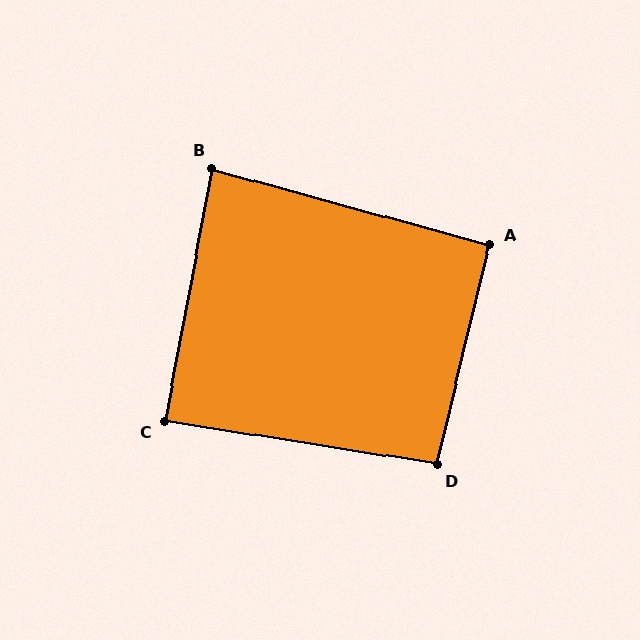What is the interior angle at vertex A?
Approximately 92 degrees (approximately right).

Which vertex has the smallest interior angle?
B, at approximately 85 degrees.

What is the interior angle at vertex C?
Approximately 88 degrees (approximately right).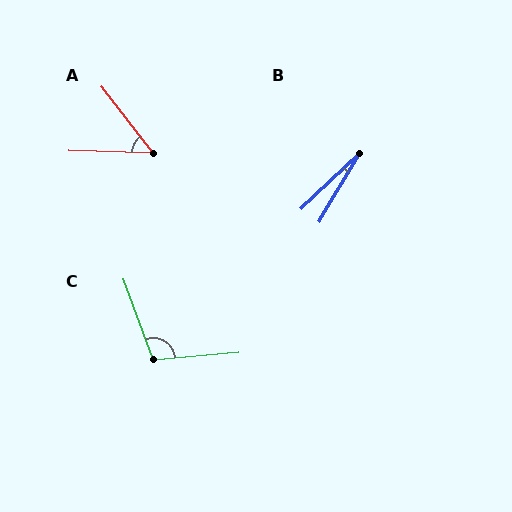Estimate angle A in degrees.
Approximately 50 degrees.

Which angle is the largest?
C, at approximately 105 degrees.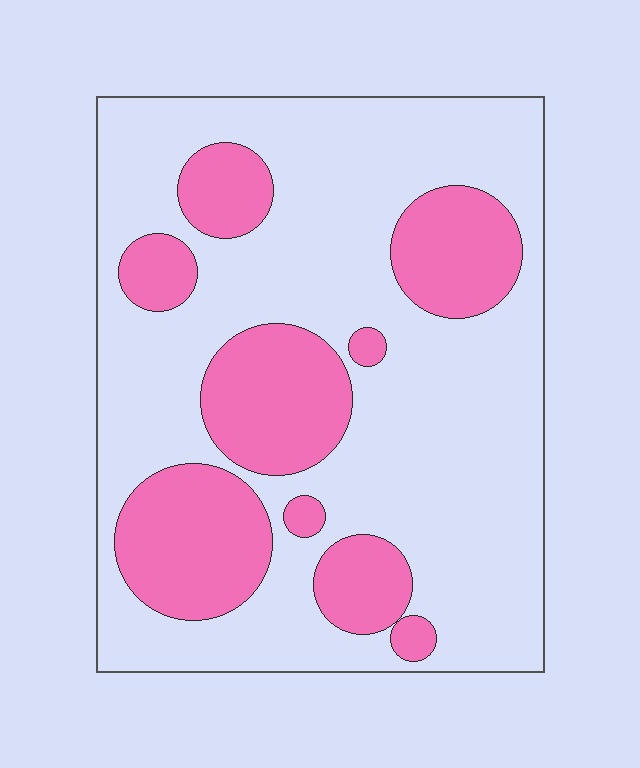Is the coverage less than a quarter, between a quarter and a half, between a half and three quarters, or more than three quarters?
Between a quarter and a half.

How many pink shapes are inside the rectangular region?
9.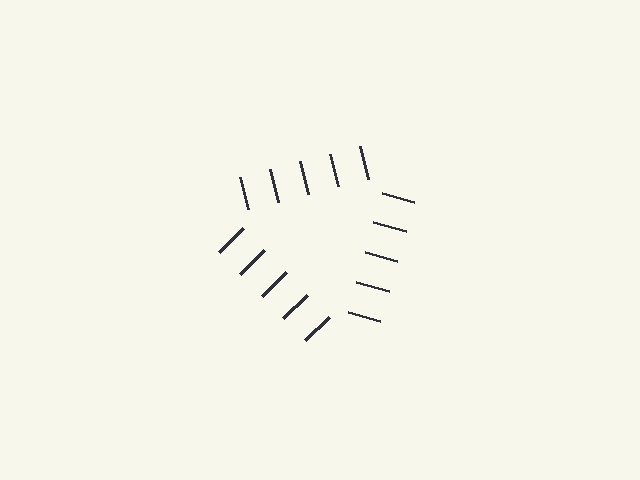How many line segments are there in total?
15 — 5 along each of the 3 edges.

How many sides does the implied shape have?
3 sides — the line-ends trace a triangle.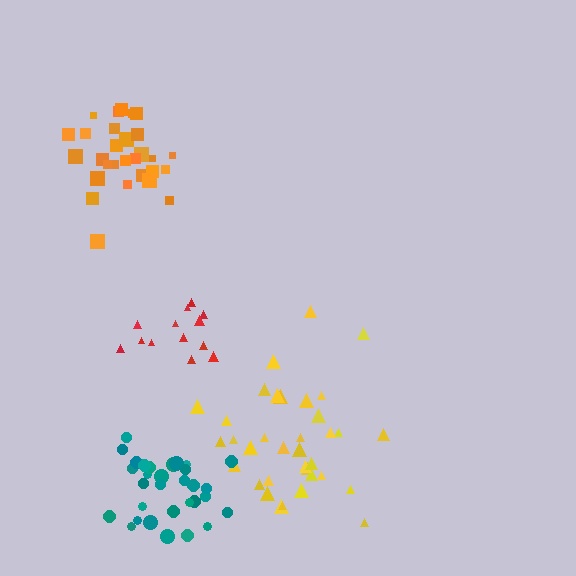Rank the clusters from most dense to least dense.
teal, orange, red, yellow.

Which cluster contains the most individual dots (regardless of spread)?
Yellow (35).